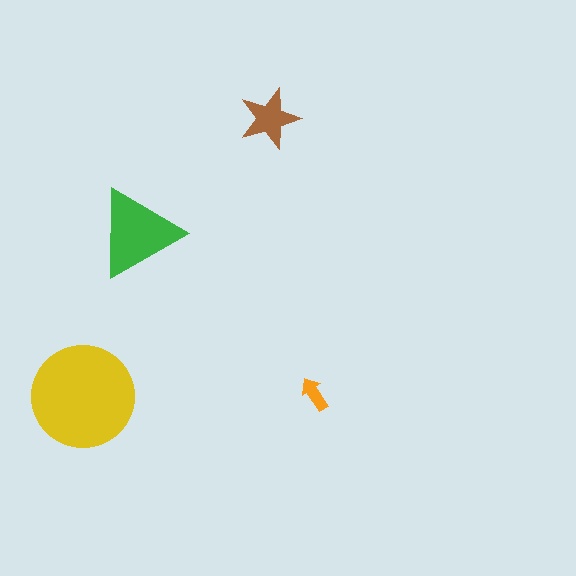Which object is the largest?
The yellow circle.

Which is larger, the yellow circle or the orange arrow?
The yellow circle.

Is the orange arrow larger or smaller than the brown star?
Smaller.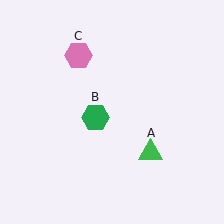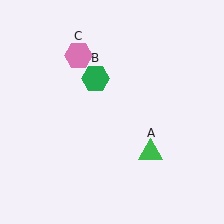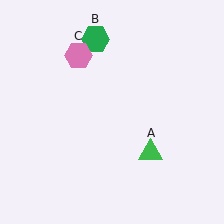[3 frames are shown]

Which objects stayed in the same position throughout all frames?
Green triangle (object A) and pink hexagon (object C) remained stationary.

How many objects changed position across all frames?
1 object changed position: green hexagon (object B).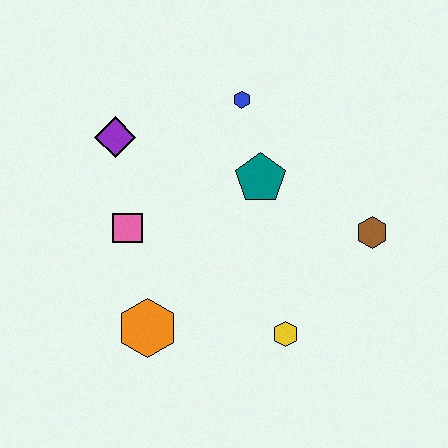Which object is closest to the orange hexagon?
The pink square is closest to the orange hexagon.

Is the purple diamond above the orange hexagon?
Yes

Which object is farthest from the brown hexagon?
The purple diamond is farthest from the brown hexagon.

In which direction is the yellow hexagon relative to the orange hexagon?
The yellow hexagon is to the right of the orange hexagon.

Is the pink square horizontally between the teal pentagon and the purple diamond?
Yes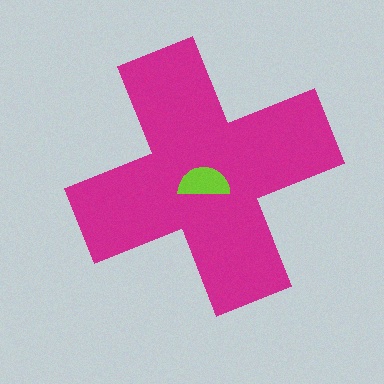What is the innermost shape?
The lime semicircle.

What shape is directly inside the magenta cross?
The lime semicircle.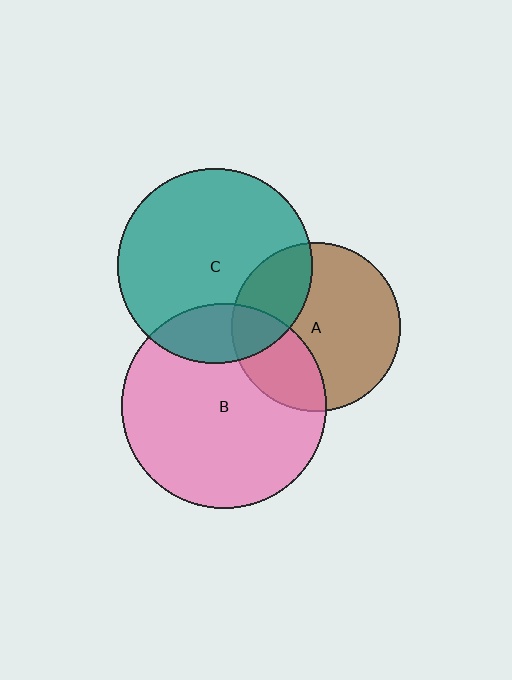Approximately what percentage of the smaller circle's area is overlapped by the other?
Approximately 30%.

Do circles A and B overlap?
Yes.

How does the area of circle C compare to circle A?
Approximately 1.3 times.